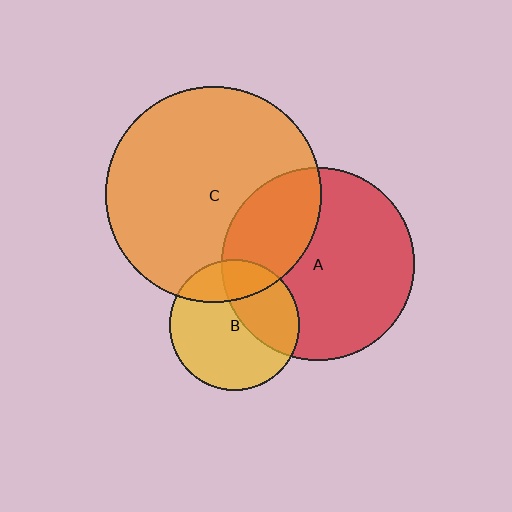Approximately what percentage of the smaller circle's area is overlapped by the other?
Approximately 30%.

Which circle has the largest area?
Circle C (orange).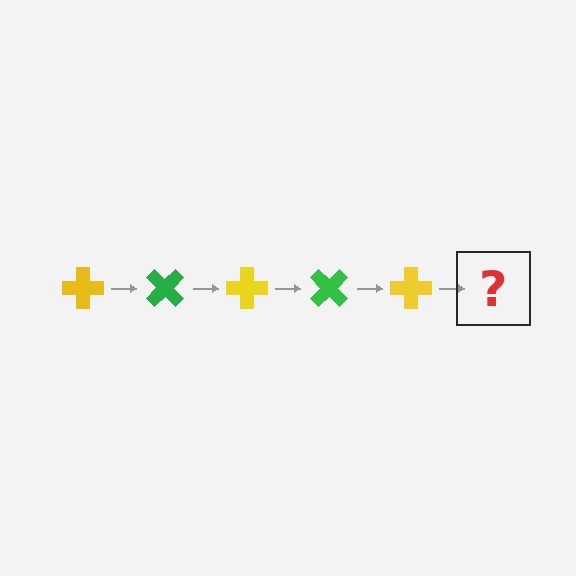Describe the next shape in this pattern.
It should be a green cross, rotated 225 degrees from the start.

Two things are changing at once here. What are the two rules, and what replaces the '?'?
The two rules are that it rotates 45 degrees each step and the color cycles through yellow and green. The '?' should be a green cross, rotated 225 degrees from the start.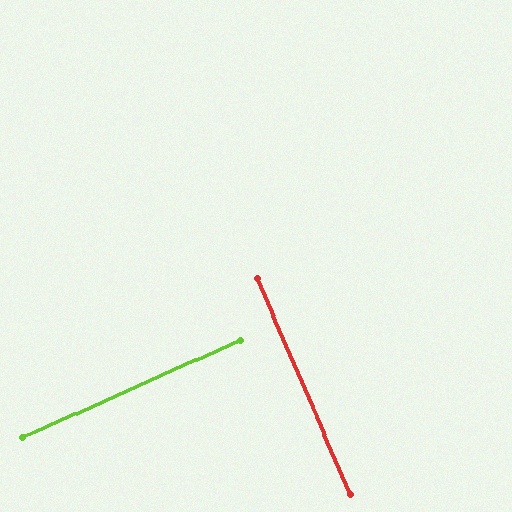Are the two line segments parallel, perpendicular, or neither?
Perpendicular — they meet at approximately 89°.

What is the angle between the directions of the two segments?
Approximately 89 degrees.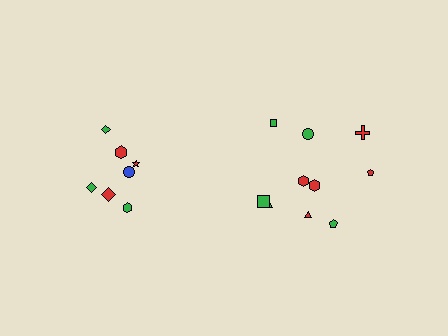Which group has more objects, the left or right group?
The right group.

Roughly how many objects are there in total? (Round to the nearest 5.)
Roughly 15 objects in total.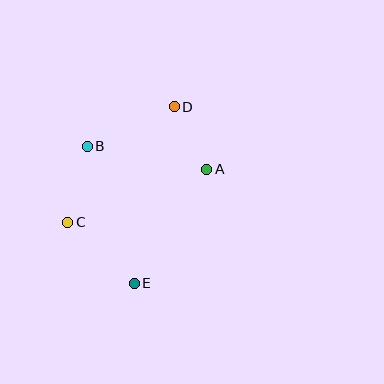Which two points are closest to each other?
Points A and D are closest to each other.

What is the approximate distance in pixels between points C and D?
The distance between C and D is approximately 157 pixels.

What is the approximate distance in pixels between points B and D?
The distance between B and D is approximately 96 pixels.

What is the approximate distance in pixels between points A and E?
The distance between A and E is approximately 135 pixels.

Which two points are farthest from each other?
Points D and E are farthest from each other.